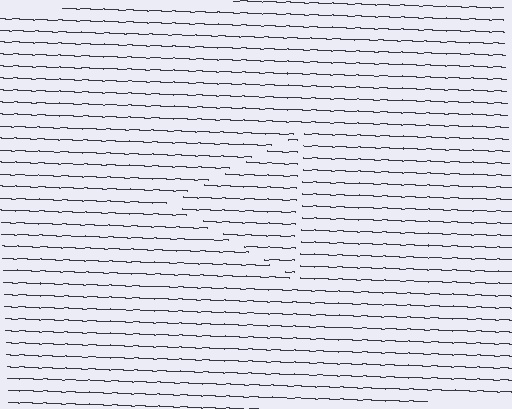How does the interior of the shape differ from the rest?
The interior of the shape contains the same grating, shifted by half a period — the contour is defined by the phase discontinuity where line-ends from the inner and outer gratings abut.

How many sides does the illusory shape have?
3 sides — the line-ends trace a triangle.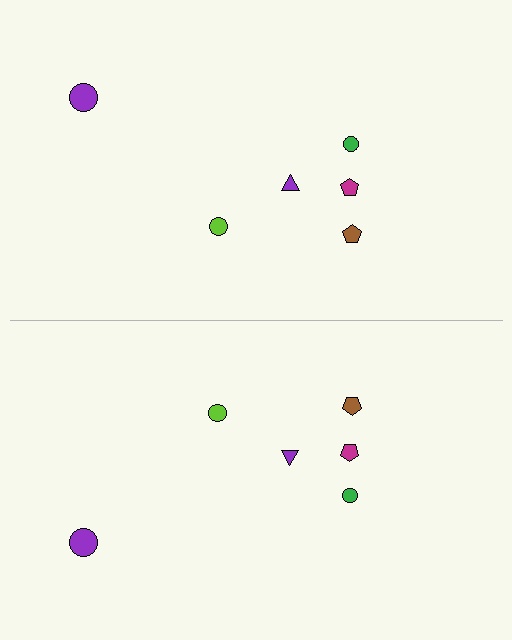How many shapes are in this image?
There are 12 shapes in this image.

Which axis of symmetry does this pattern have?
The pattern has a horizontal axis of symmetry running through the center of the image.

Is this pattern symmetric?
Yes, this pattern has bilateral (reflection) symmetry.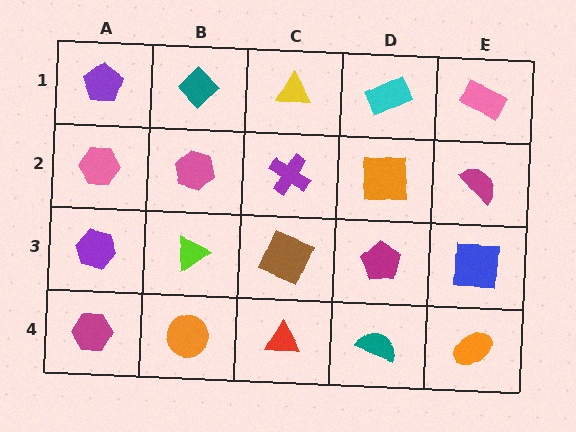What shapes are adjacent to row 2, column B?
A teal diamond (row 1, column B), a lime triangle (row 3, column B), a pink hexagon (row 2, column A), a purple cross (row 2, column C).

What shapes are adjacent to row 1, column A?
A pink hexagon (row 2, column A), a teal diamond (row 1, column B).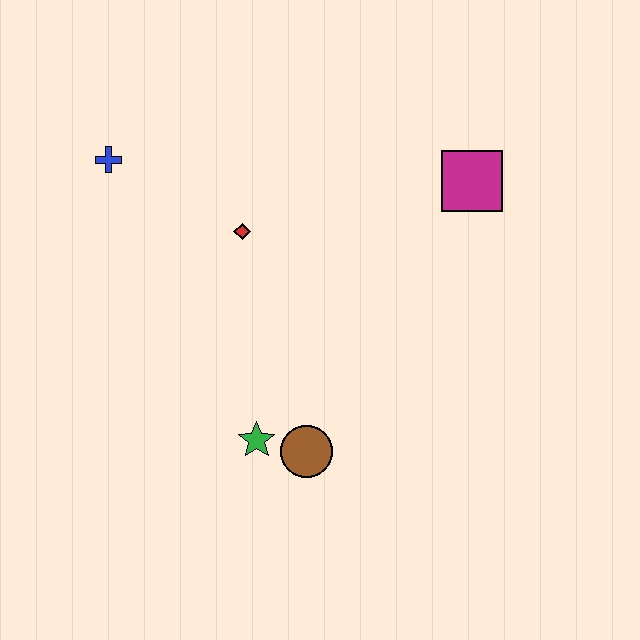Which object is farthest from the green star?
The magenta square is farthest from the green star.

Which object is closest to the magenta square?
The red diamond is closest to the magenta square.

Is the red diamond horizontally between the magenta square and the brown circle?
No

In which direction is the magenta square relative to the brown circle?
The magenta square is above the brown circle.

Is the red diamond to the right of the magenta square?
No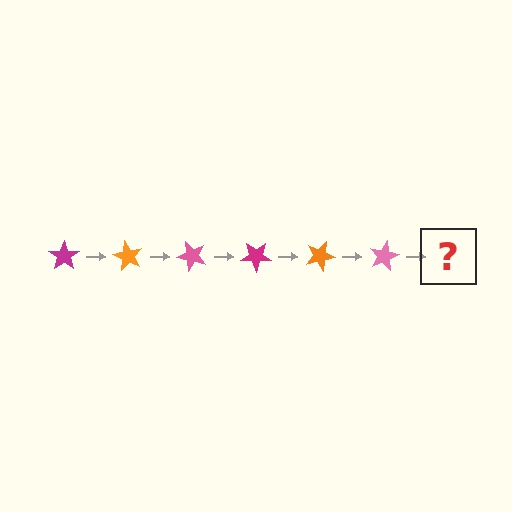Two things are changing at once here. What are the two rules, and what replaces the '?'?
The two rules are that it rotates 60 degrees each step and the color cycles through magenta, orange, and pink. The '?' should be a magenta star, rotated 360 degrees from the start.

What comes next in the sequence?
The next element should be a magenta star, rotated 360 degrees from the start.